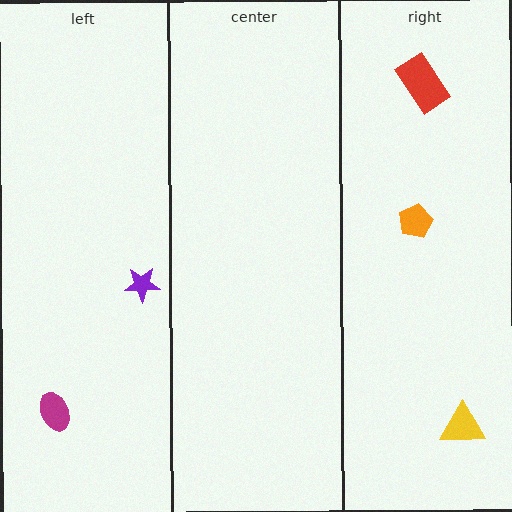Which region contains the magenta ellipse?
The left region.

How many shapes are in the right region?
3.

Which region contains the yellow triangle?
The right region.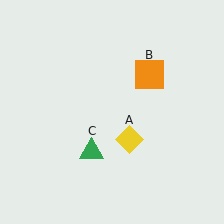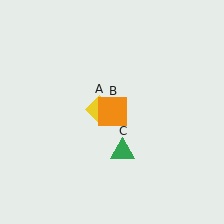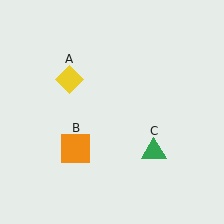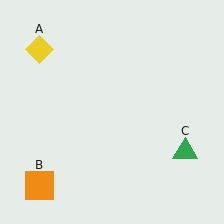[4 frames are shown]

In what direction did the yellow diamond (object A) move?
The yellow diamond (object A) moved up and to the left.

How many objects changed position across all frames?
3 objects changed position: yellow diamond (object A), orange square (object B), green triangle (object C).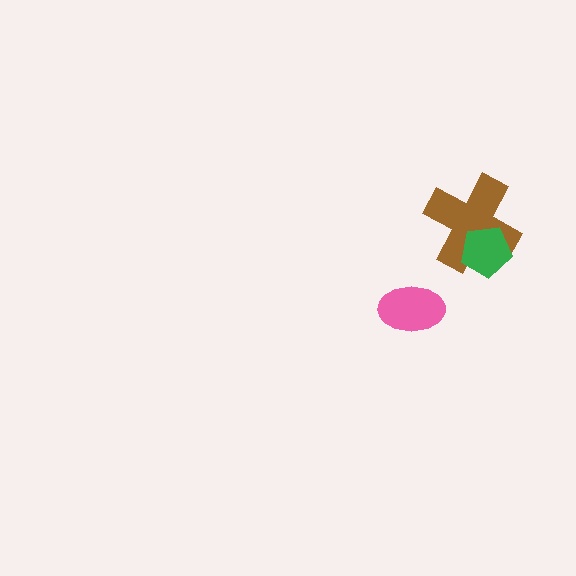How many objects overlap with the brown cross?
1 object overlaps with the brown cross.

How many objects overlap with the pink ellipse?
0 objects overlap with the pink ellipse.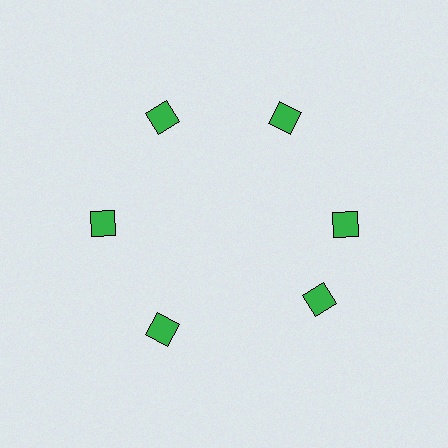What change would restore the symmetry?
The symmetry would be restored by rotating it back into even spacing with its neighbors so that all 6 diamonds sit at equal angles and equal distance from the center.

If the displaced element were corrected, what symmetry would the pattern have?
It would have 6-fold rotational symmetry — the pattern would map onto itself every 60 degrees.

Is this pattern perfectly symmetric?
No. The 6 green diamonds are arranged in a ring, but one element near the 5 o'clock position is rotated out of alignment along the ring, breaking the 6-fold rotational symmetry.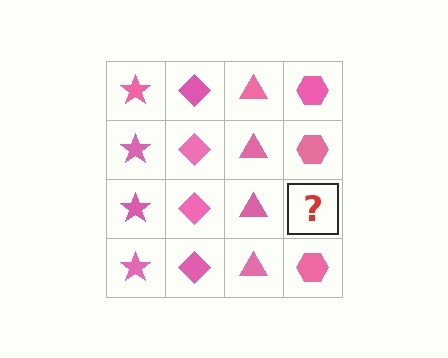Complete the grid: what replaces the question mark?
The question mark should be replaced with a pink hexagon.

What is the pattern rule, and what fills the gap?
The rule is that each column has a consistent shape. The gap should be filled with a pink hexagon.